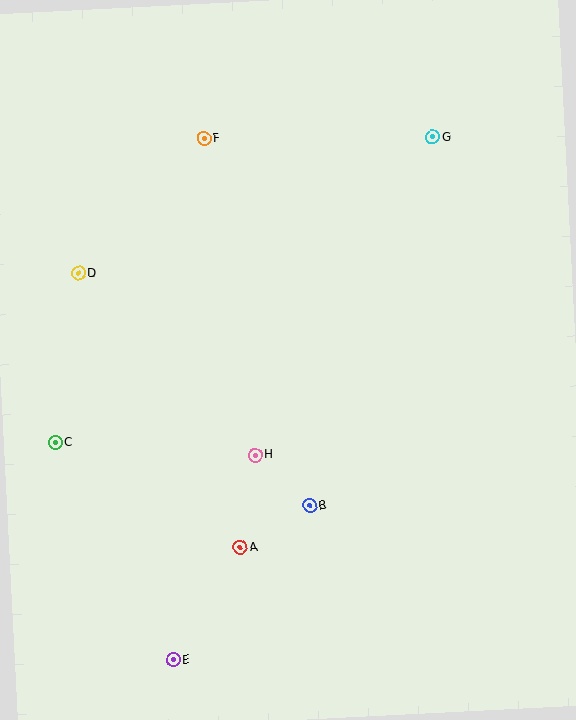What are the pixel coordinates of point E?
Point E is at (173, 660).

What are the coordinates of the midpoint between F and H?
The midpoint between F and H is at (229, 297).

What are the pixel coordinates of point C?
Point C is at (55, 443).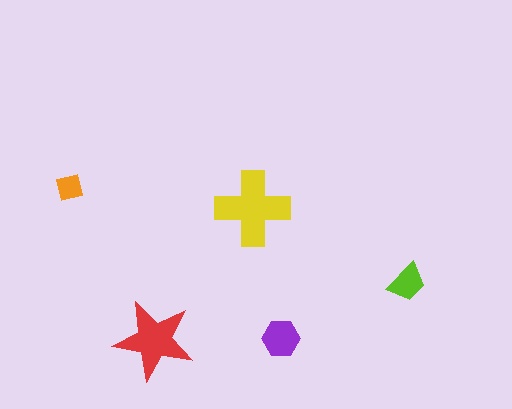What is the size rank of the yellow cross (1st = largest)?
1st.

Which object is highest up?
The orange square is topmost.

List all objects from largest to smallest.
The yellow cross, the red star, the purple hexagon, the lime trapezoid, the orange square.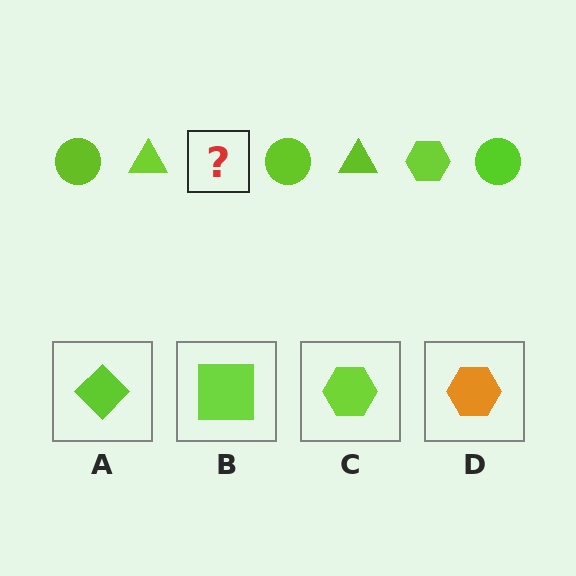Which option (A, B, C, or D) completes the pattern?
C.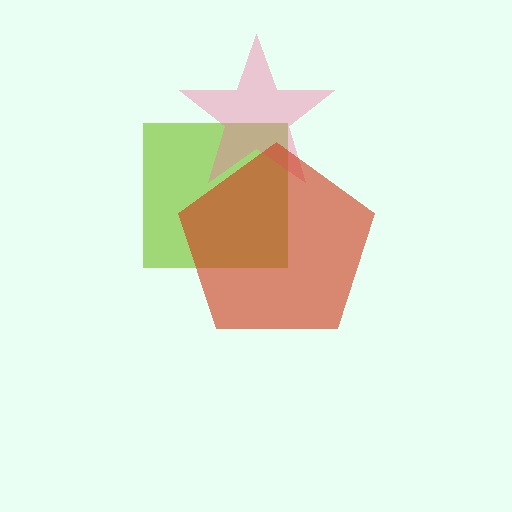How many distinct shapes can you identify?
There are 3 distinct shapes: a lime square, a pink star, a red pentagon.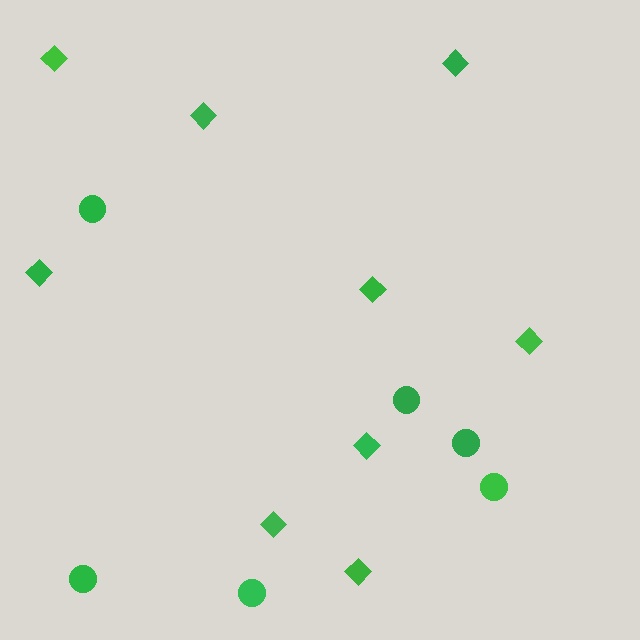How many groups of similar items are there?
There are 2 groups: one group of diamonds (9) and one group of circles (6).